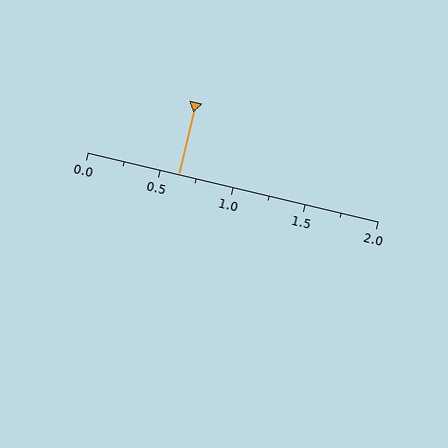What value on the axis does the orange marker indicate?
The marker indicates approximately 0.62.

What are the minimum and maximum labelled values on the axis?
The axis runs from 0.0 to 2.0.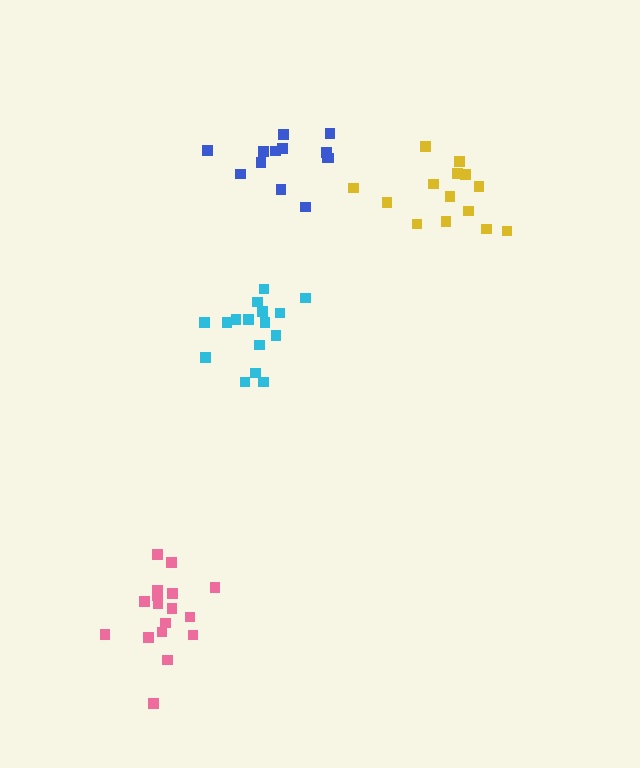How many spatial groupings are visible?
There are 4 spatial groupings.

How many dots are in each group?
Group 1: 13 dots, Group 2: 16 dots, Group 3: 17 dots, Group 4: 14 dots (60 total).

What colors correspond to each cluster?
The clusters are colored: blue, cyan, pink, yellow.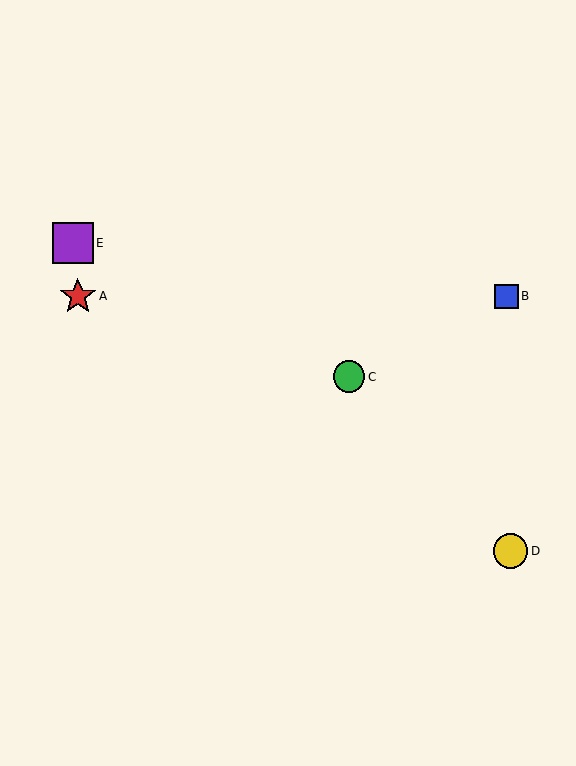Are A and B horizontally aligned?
Yes, both are at y≈296.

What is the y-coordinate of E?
Object E is at y≈243.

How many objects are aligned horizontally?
2 objects (A, B) are aligned horizontally.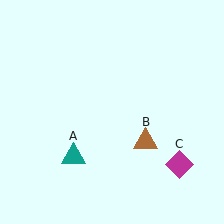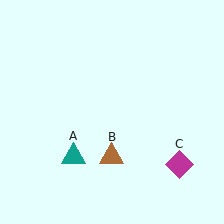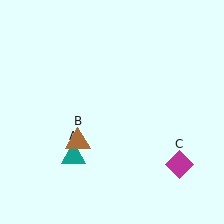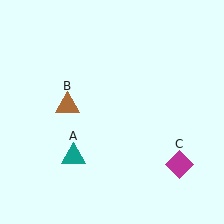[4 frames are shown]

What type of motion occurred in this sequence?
The brown triangle (object B) rotated clockwise around the center of the scene.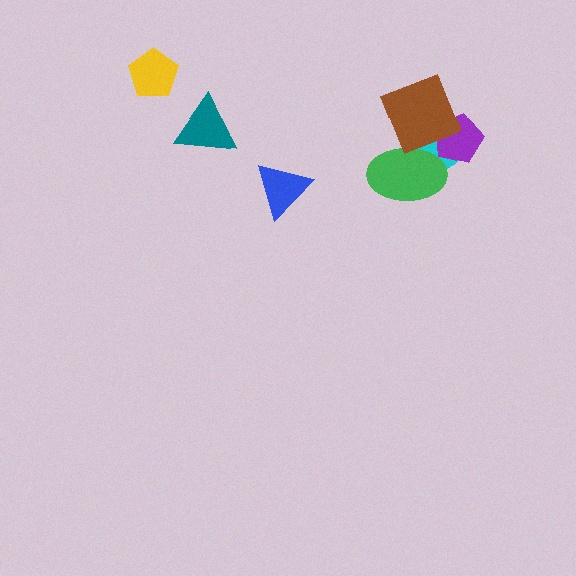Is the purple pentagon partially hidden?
Yes, it is partially covered by another shape.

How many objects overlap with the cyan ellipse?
3 objects overlap with the cyan ellipse.